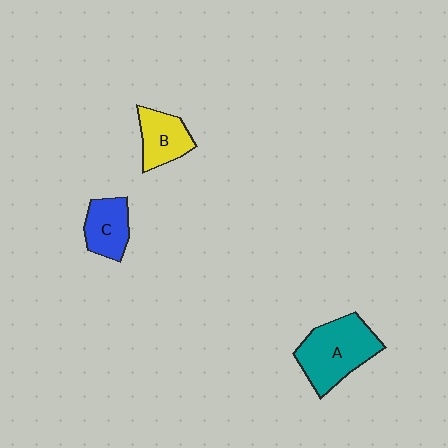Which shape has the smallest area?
Shape C (blue).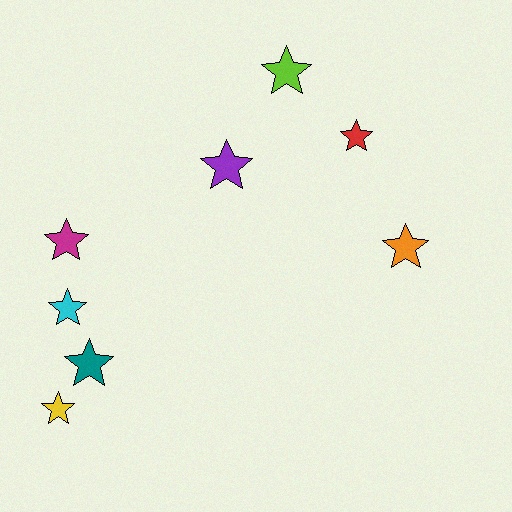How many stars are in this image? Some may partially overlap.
There are 8 stars.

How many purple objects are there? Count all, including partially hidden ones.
There is 1 purple object.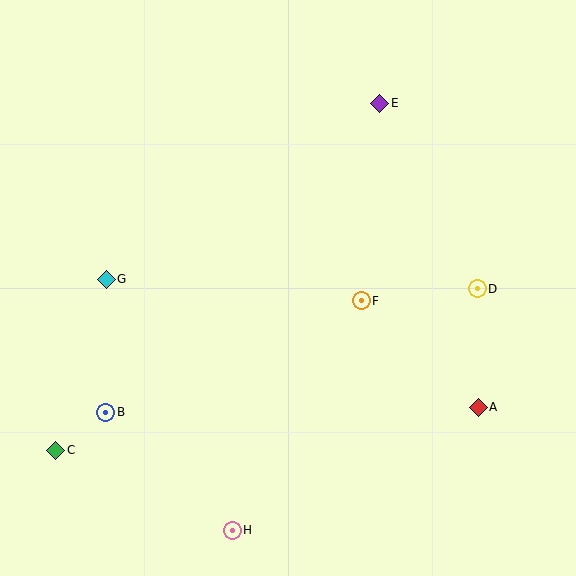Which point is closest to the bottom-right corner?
Point A is closest to the bottom-right corner.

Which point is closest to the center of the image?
Point F at (361, 301) is closest to the center.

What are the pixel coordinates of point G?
Point G is at (106, 279).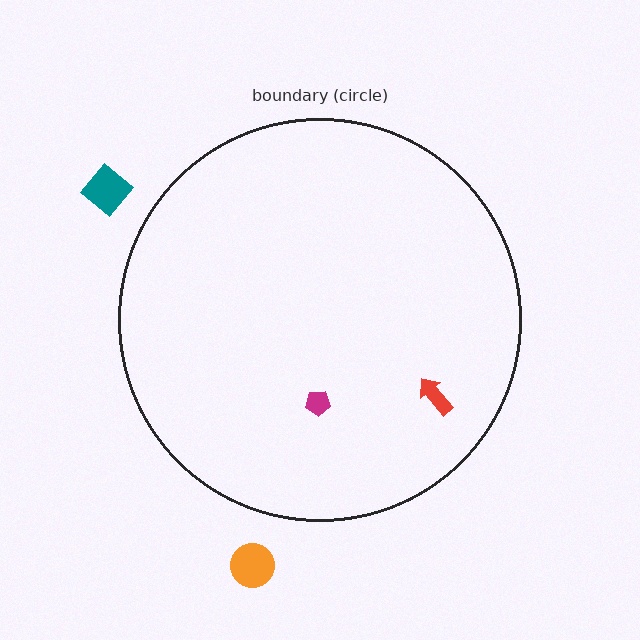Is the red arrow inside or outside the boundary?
Inside.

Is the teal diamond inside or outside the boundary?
Outside.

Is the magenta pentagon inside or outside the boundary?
Inside.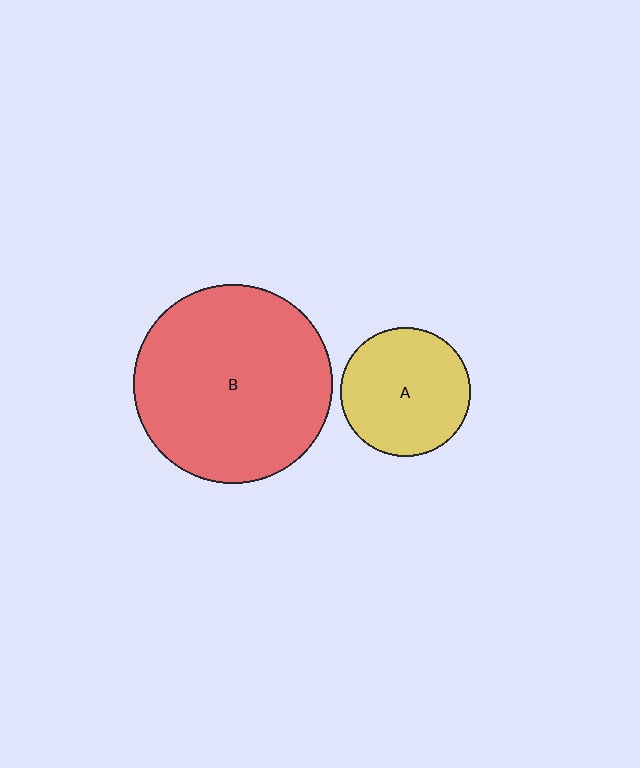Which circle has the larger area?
Circle B (red).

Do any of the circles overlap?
No, none of the circles overlap.